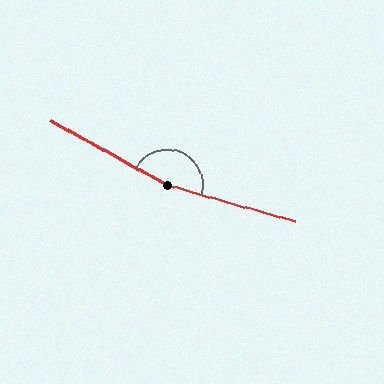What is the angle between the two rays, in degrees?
Approximately 167 degrees.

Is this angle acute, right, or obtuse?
It is obtuse.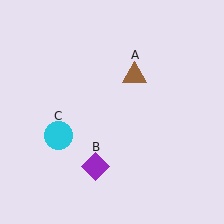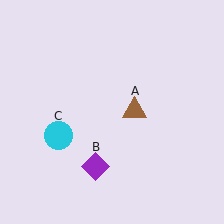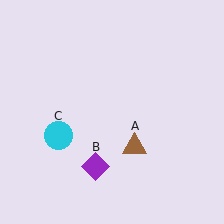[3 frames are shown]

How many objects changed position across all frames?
1 object changed position: brown triangle (object A).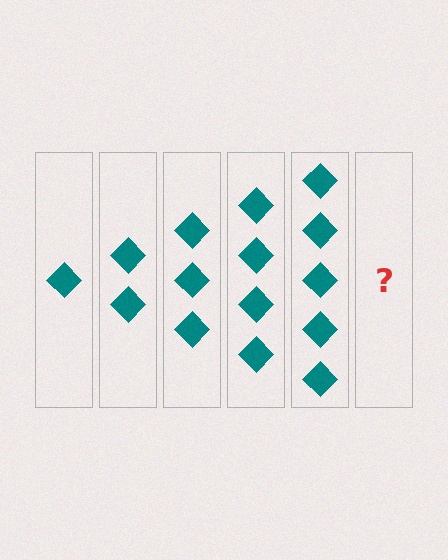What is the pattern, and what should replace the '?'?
The pattern is that each step adds one more diamond. The '?' should be 6 diamonds.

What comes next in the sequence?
The next element should be 6 diamonds.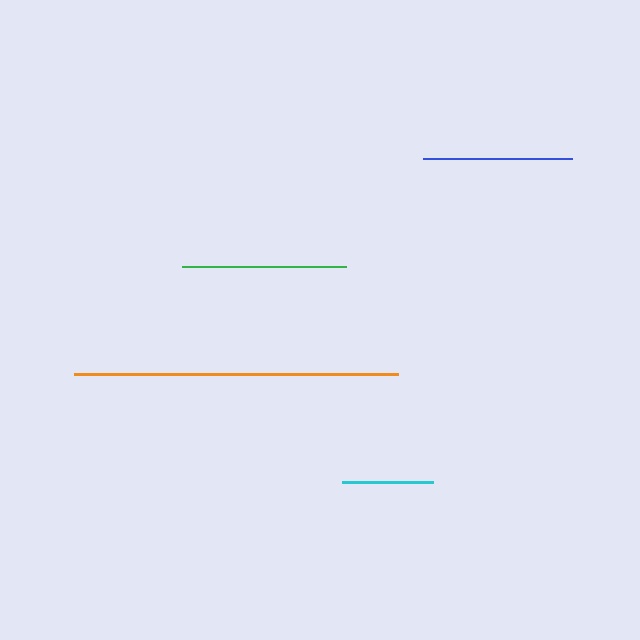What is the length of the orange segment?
The orange segment is approximately 324 pixels long.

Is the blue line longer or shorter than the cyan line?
The blue line is longer than the cyan line.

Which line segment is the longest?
The orange line is the longest at approximately 324 pixels.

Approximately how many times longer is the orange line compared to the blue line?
The orange line is approximately 2.2 times the length of the blue line.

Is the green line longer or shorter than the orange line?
The orange line is longer than the green line.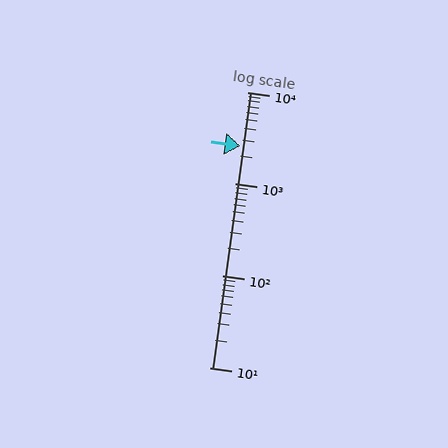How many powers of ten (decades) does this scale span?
The scale spans 3 decades, from 10 to 10000.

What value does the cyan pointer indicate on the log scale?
The pointer indicates approximately 2600.